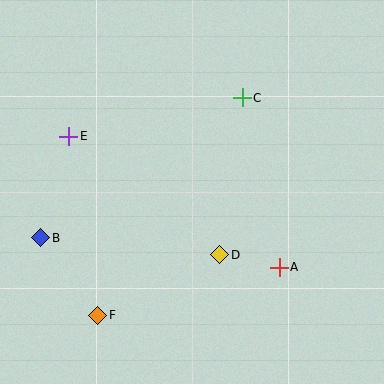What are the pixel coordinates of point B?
Point B is at (41, 238).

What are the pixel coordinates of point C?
Point C is at (242, 98).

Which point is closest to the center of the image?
Point D at (220, 255) is closest to the center.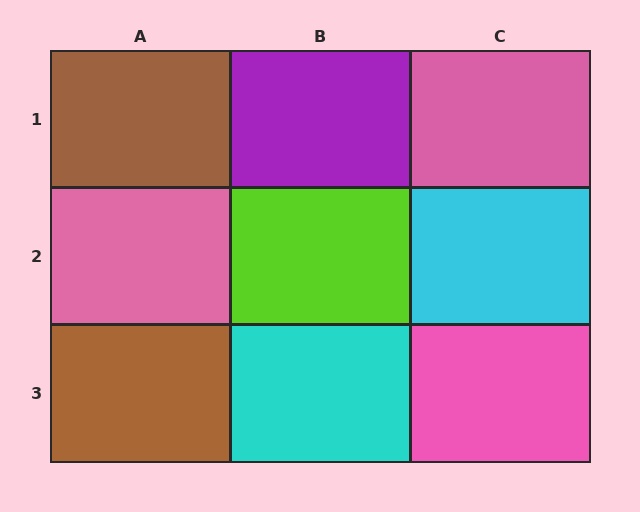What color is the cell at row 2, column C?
Cyan.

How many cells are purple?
1 cell is purple.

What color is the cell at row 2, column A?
Pink.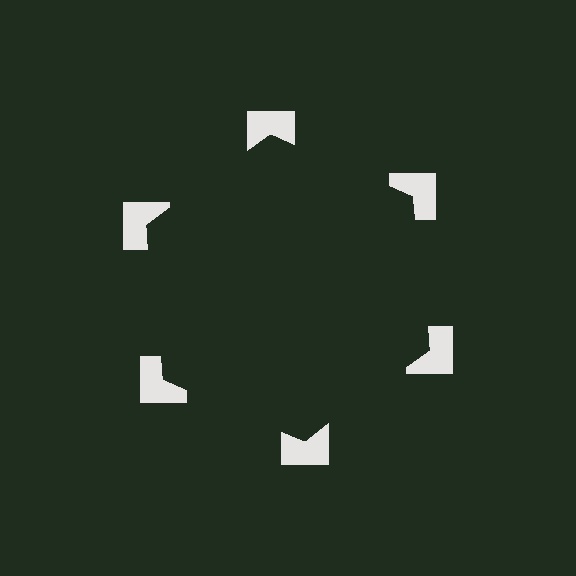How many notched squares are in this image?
There are 6 — one at each vertex of the illusory hexagon.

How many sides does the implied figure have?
6 sides.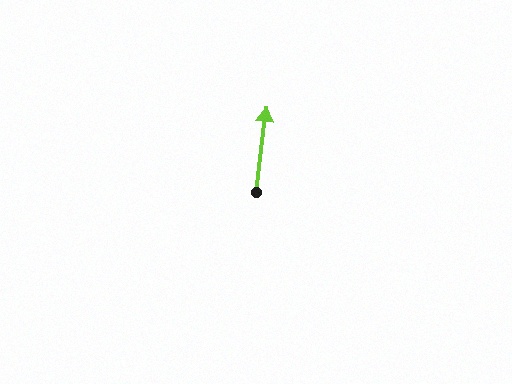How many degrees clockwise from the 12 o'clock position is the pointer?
Approximately 7 degrees.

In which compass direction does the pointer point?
North.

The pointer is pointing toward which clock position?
Roughly 12 o'clock.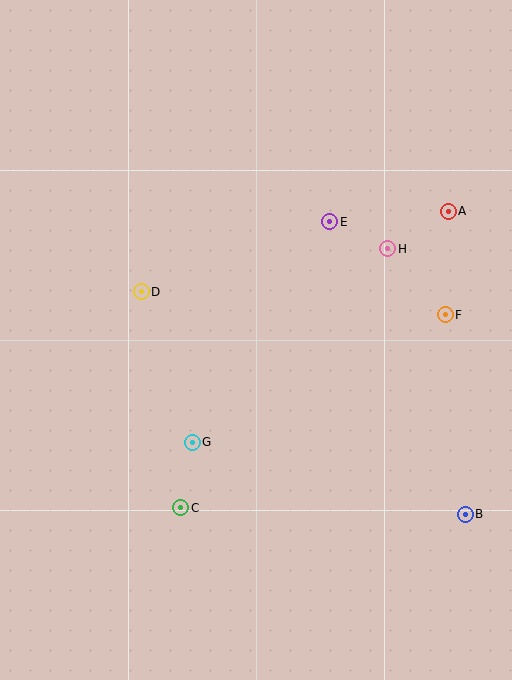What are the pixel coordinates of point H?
Point H is at (388, 249).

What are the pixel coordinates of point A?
Point A is at (448, 211).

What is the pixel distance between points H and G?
The distance between H and G is 275 pixels.